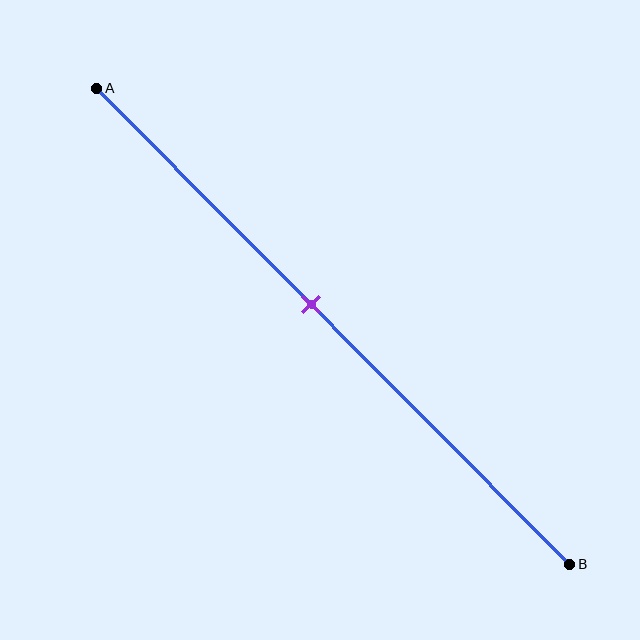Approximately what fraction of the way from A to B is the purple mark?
The purple mark is approximately 45% of the way from A to B.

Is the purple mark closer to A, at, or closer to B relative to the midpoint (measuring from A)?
The purple mark is closer to point A than the midpoint of segment AB.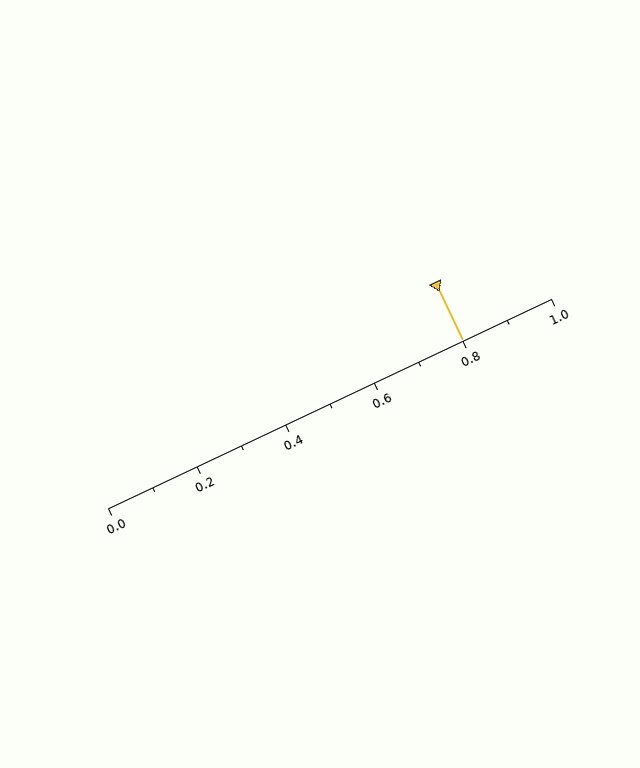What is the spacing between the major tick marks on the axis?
The major ticks are spaced 0.2 apart.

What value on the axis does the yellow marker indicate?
The marker indicates approximately 0.8.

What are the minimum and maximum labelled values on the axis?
The axis runs from 0.0 to 1.0.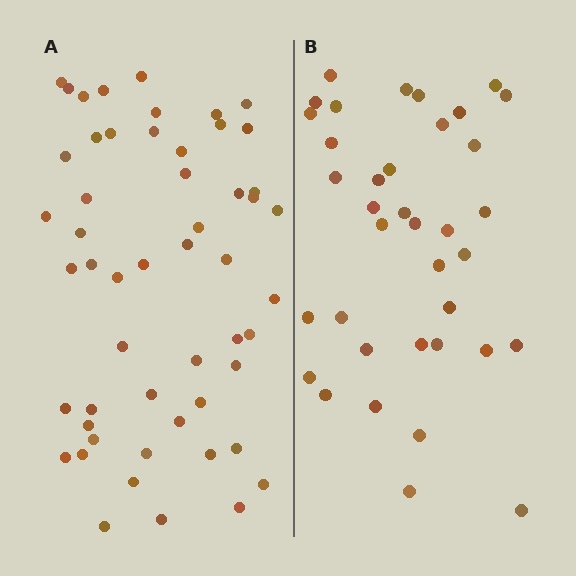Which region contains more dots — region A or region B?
Region A (the left region) has more dots.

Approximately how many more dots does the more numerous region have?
Region A has approximately 15 more dots than region B.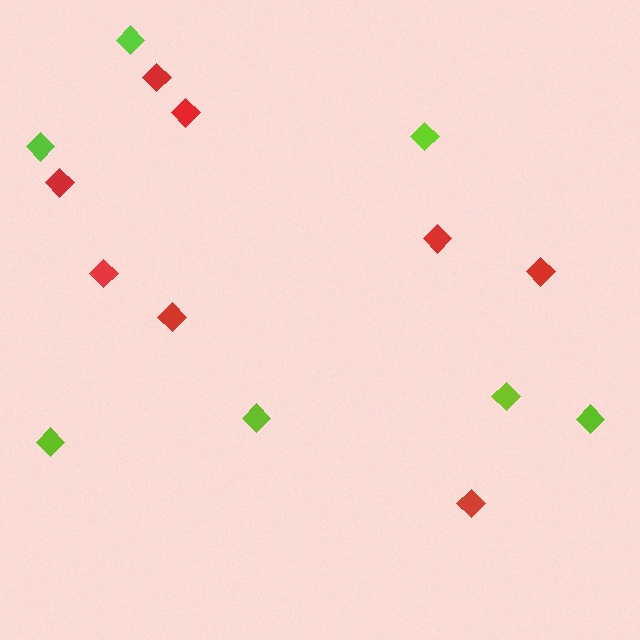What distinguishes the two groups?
There are 2 groups: one group of red diamonds (8) and one group of lime diamonds (7).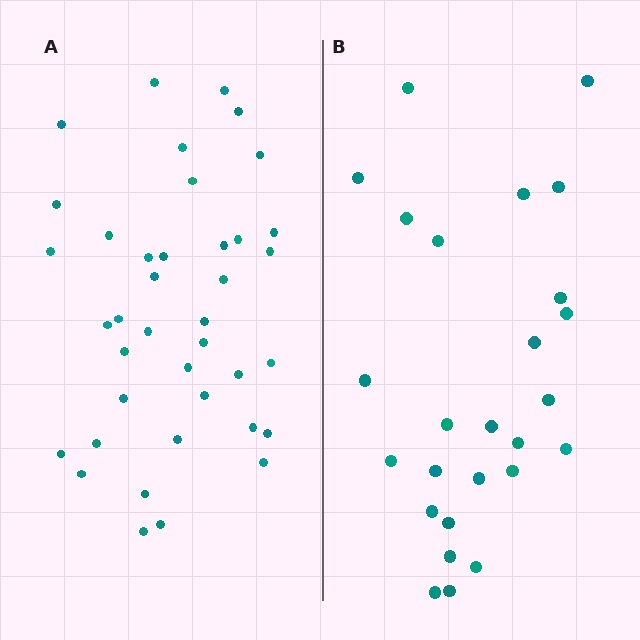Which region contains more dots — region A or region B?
Region A (the left region) has more dots.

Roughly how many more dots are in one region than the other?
Region A has approximately 15 more dots than region B.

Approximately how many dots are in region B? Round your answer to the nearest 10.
About 30 dots. (The exact count is 26, which rounds to 30.)